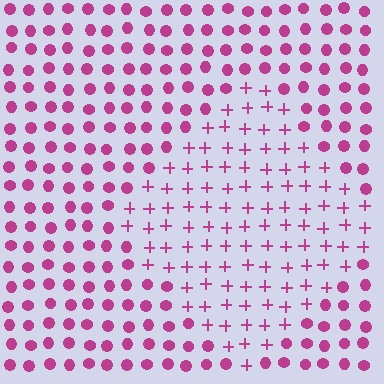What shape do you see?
I see a diamond.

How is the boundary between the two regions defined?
The boundary is defined by a change in element shape: plus signs inside vs. circles outside. All elements share the same color and spacing.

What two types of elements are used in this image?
The image uses plus signs inside the diamond region and circles outside it.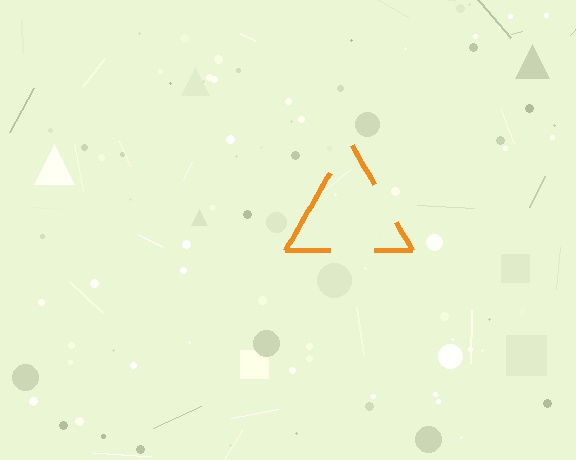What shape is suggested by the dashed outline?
The dashed outline suggests a triangle.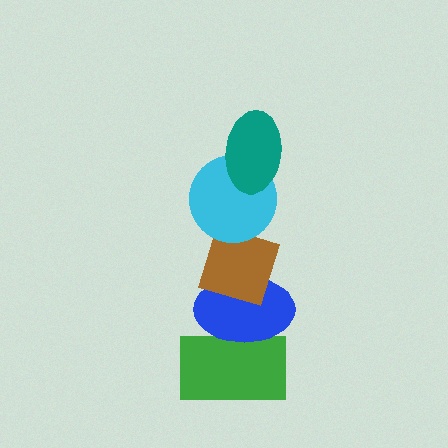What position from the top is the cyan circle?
The cyan circle is 2nd from the top.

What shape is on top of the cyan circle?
The teal ellipse is on top of the cyan circle.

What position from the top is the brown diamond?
The brown diamond is 3rd from the top.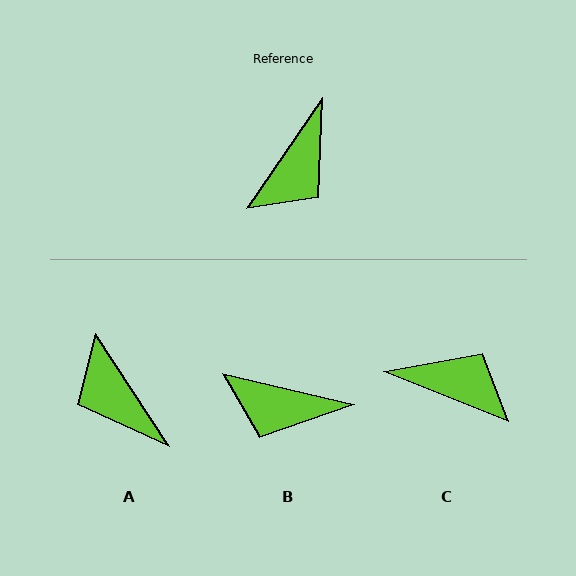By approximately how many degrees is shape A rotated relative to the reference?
Approximately 112 degrees clockwise.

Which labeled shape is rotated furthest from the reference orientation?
A, about 112 degrees away.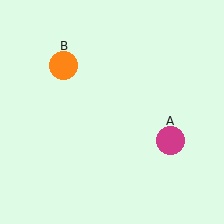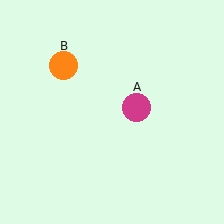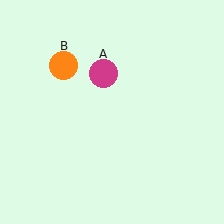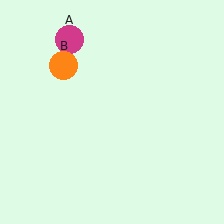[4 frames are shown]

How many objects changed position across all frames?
1 object changed position: magenta circle (object A).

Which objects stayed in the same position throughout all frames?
Orange circle (object B) remained stationary.